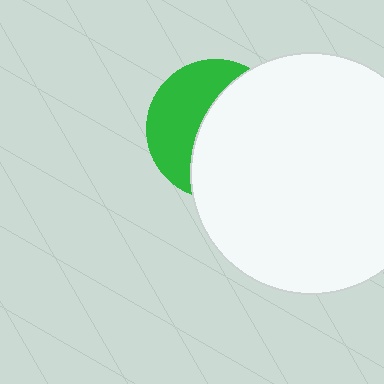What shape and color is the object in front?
The object in front is a white circle.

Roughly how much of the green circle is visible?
A small part of it is visible (roughly 42%).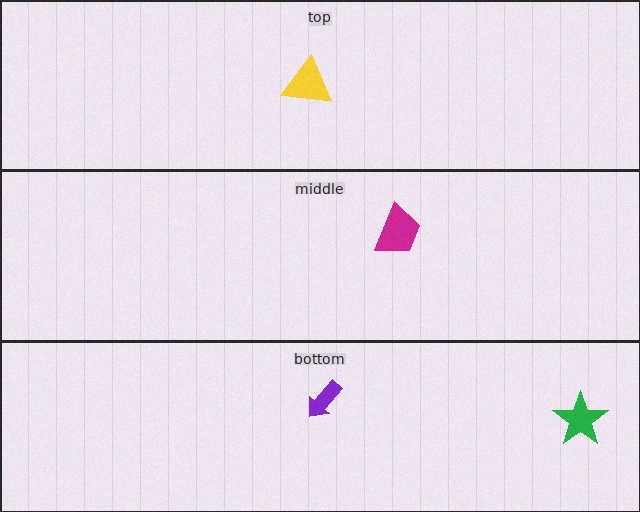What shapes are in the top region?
The yellow triangle.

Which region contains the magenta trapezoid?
The middle region.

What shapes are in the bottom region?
The purple arrow, the green star.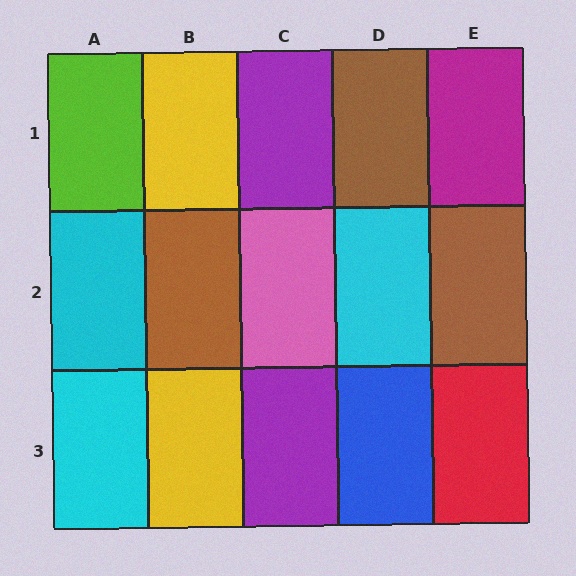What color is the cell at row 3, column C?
Purple.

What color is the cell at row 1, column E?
Magenta.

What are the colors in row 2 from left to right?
Cyan, brown, pink, cyan, brown.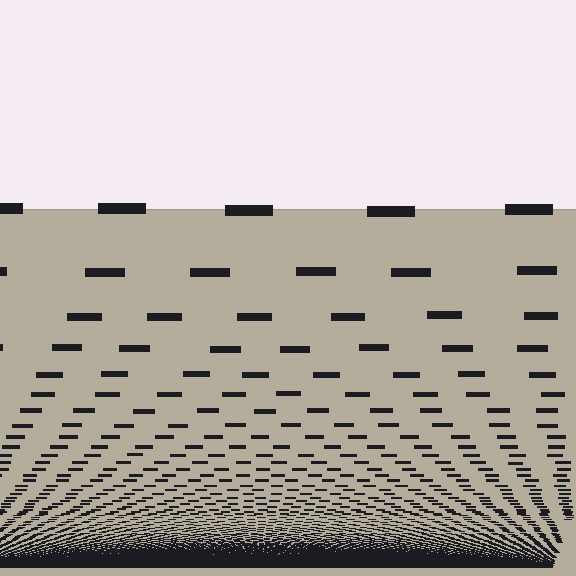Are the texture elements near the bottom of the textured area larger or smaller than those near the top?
Smaller. The gradient is inverted — elements near the bottom are smaller and denser.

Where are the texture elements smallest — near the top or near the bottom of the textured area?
Near the bottom.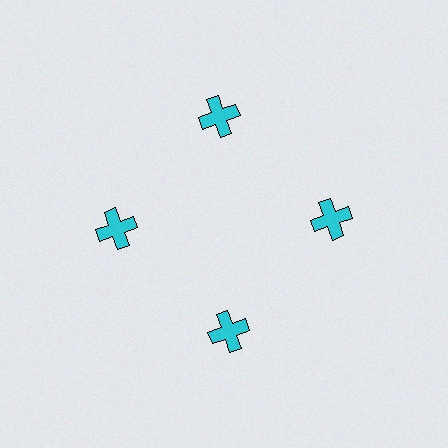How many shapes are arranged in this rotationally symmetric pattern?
There are 4 shapes, arranged in 4 groups of 1.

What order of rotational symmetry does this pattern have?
This pattern has 4-fold rotational symmetry.